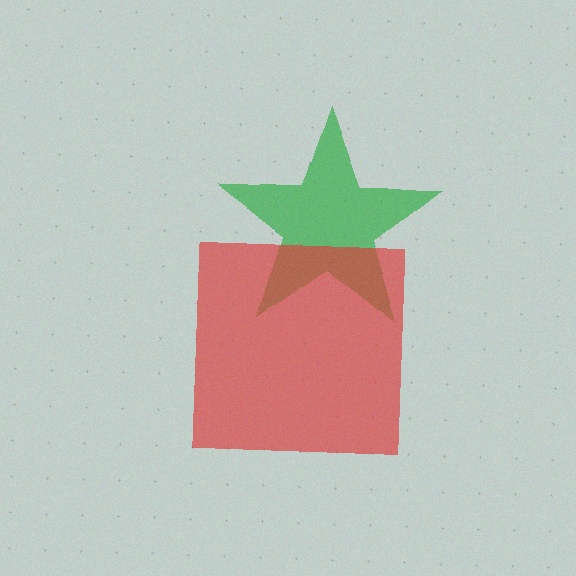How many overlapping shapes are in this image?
There are 2 overlapping shapes in the image.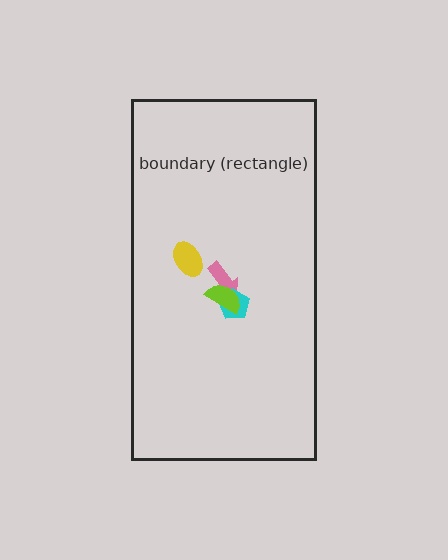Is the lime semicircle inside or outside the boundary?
Inside.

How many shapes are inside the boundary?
4 inside, 0 outside.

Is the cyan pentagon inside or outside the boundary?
Inside.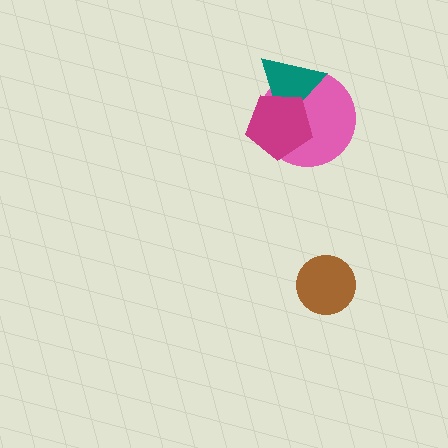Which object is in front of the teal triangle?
The magenta pentagon is in front of the teal triangle.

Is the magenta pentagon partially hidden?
No, no other shape covers it.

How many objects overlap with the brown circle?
0 objects overlap with the brown circle.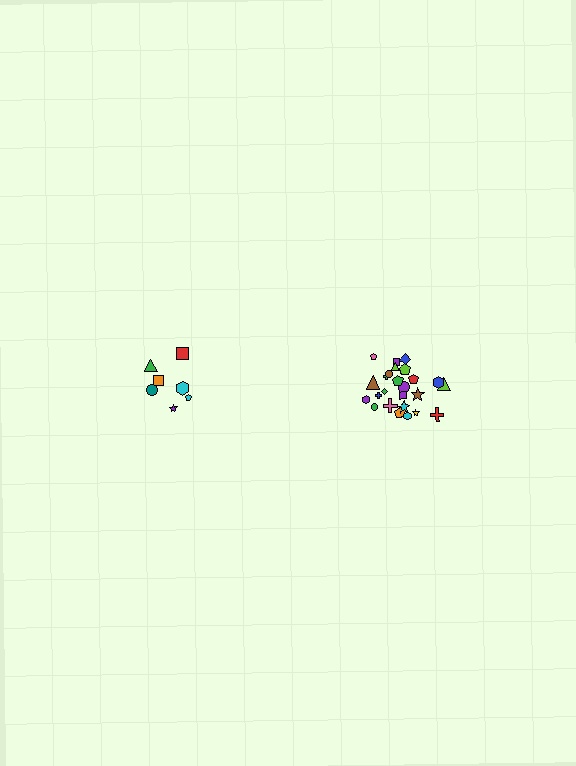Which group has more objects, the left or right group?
The right group.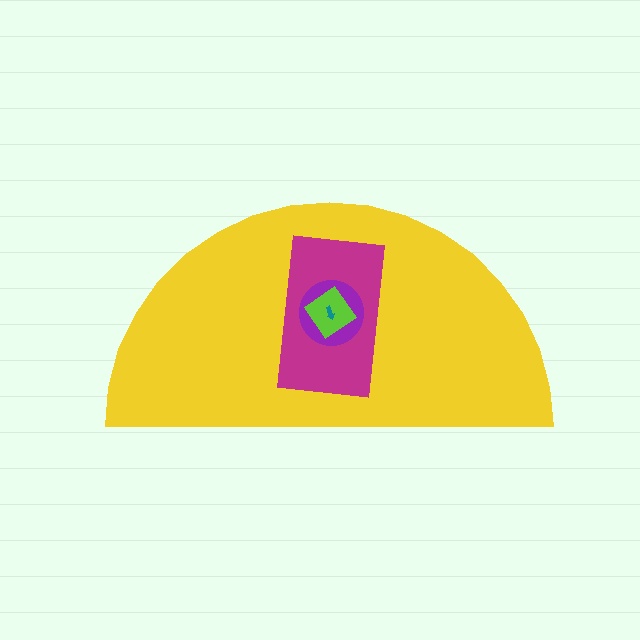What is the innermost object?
The teal arrow.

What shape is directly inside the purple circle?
The lime diamond.